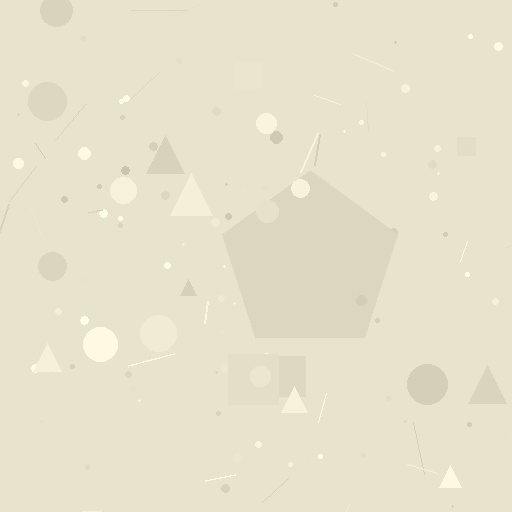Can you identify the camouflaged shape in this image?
The camouflaged shape is a pentagon.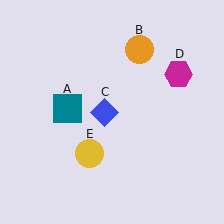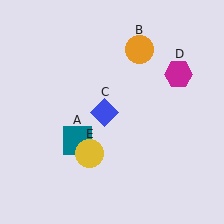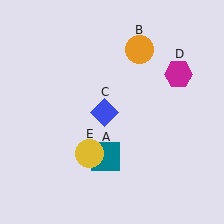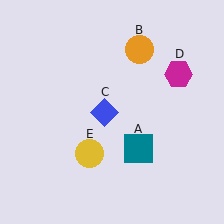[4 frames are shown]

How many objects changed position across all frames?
1 object changed position: teal square (object A).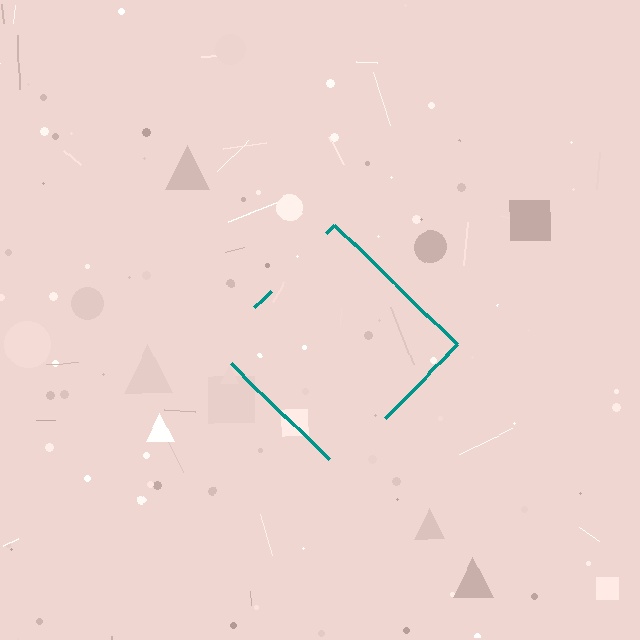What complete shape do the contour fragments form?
The contour fragments form a diamond.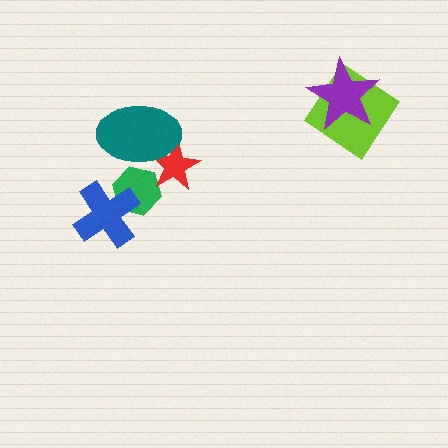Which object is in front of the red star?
The teal ellipse is in front of the red star.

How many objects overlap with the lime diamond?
1 object overlaps with the lime diamond.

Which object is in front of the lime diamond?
The purple star is in front of the lime diamond.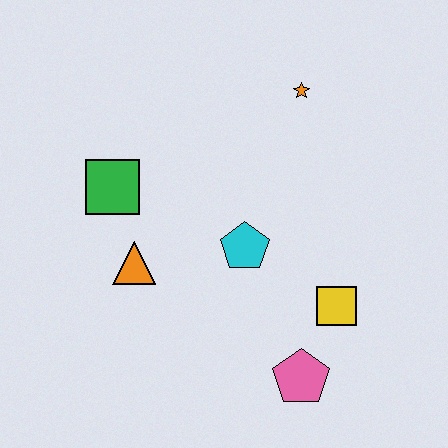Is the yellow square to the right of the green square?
Yes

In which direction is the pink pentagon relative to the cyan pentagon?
The pink pentagon is below the cyan pentagon.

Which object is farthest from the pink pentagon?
The orange star is farthest from the pink pentagon.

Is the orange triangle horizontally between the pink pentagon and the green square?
Yes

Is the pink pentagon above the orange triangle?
No